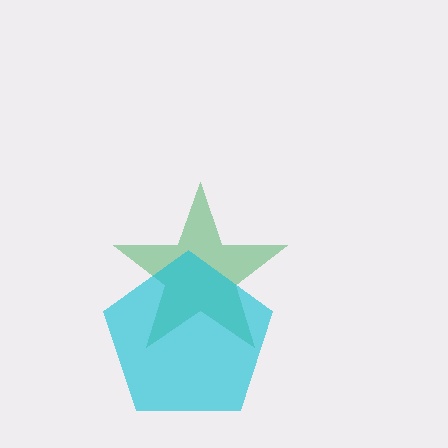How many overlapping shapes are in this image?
There are 2 overlapping shapes in the image.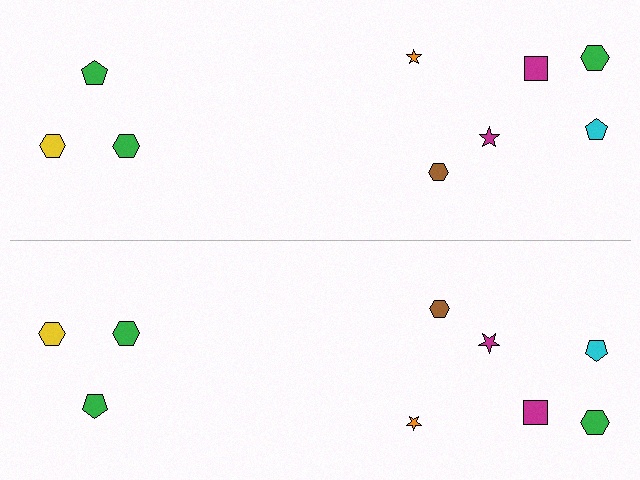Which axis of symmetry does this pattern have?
The pattern has a horizontal axis of symmetry running through the center of the image.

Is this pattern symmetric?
Yes, this pattern has bilateral (reflection) symmetry.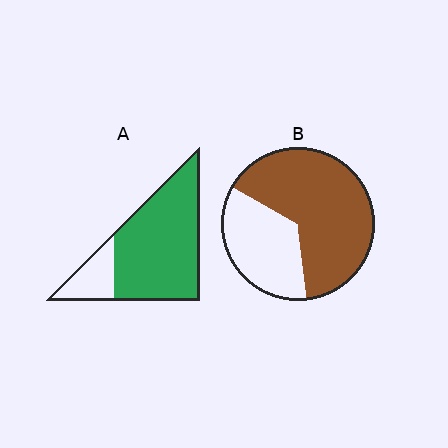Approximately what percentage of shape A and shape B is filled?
A is approximately 80% and B is approximately 65%.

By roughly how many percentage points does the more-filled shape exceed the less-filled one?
By roughly 15 percentage points (A over B).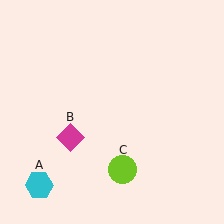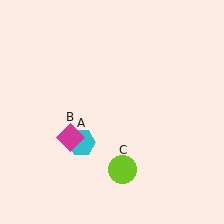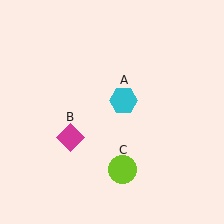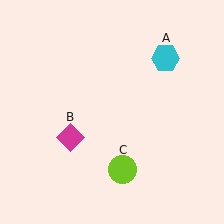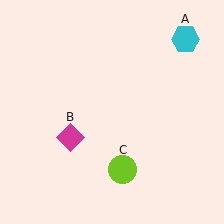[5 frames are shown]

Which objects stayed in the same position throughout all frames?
Magenta diamond (object B) and lime circle (object C) remained stationary.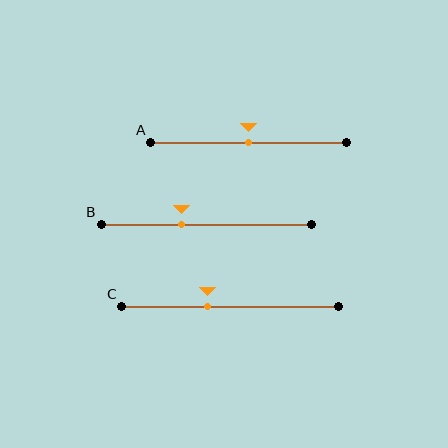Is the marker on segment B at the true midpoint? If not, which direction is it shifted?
No, the marker on segment B is shifted to the left by about 12% of the segment length.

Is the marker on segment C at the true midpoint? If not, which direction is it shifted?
No, the marker on segment C is shifted to the left by about 10% of the segment length.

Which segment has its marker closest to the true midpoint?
Segment A has its marker closest to the true midpoint.